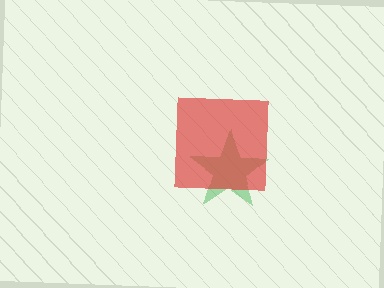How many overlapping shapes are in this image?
There are 2 overlapping shapes in the image.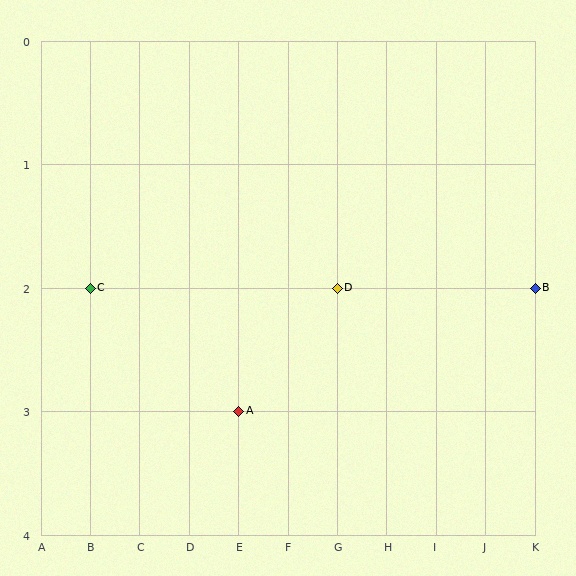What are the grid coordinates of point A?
Point A is at grid coordinates (E, 3).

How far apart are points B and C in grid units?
Points B and C are 9 columns apart.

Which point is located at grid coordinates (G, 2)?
Point D is at (G, 2).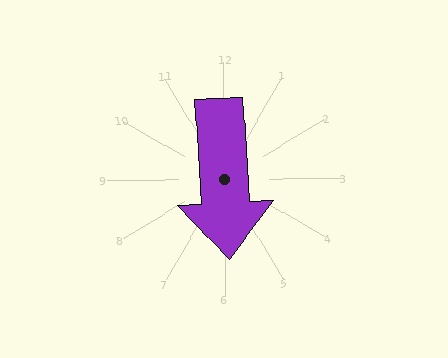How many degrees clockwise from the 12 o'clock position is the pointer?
Approximately 177 degrees.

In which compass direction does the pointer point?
South.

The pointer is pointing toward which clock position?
Roughly 6 o'clock.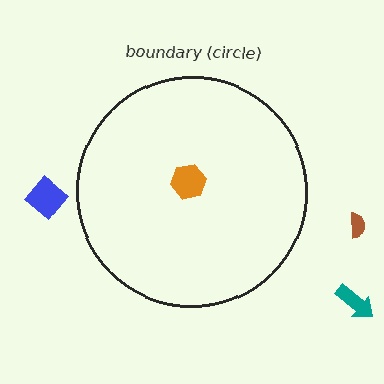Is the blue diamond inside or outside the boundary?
Outside.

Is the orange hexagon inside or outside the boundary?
Inside.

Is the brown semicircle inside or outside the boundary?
Outside.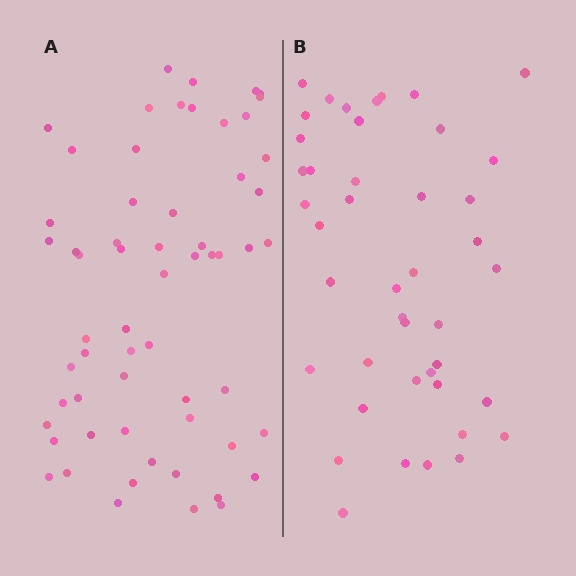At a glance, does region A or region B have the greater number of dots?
Region A (the left region) has more dots.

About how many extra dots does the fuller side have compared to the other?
Region A has approximately 15 more dots than region B.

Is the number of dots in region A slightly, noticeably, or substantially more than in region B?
Region A has noticeably more, but not dramatically so. The ratio is roughly 1.4 to 1.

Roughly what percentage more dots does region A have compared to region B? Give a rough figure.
About 40% more.